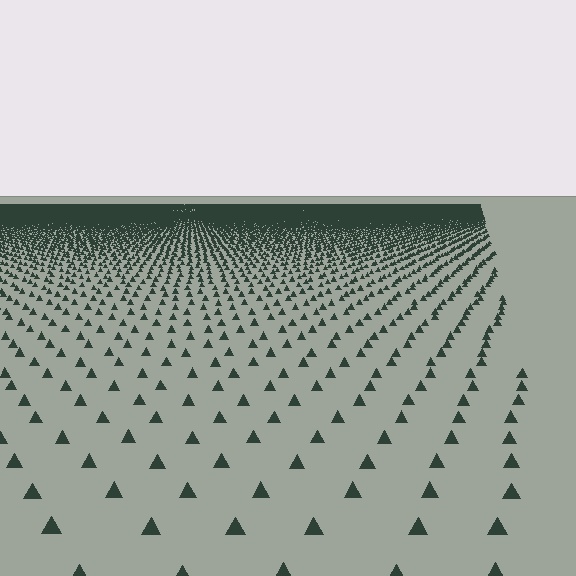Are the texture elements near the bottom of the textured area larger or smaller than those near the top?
Larger. Near the bottom, elements are closer to the viewer and appear at a bigger on-screen size.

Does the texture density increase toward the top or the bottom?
Density increases toward the top.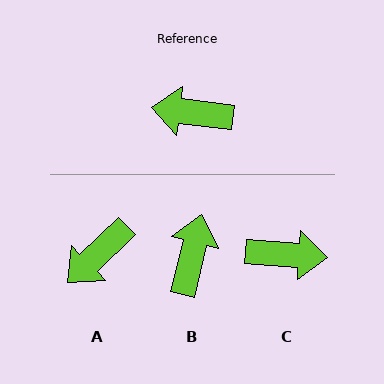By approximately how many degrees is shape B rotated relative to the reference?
Approximately 97 degrees clockwise.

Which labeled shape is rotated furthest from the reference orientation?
C, about 178 degrees away.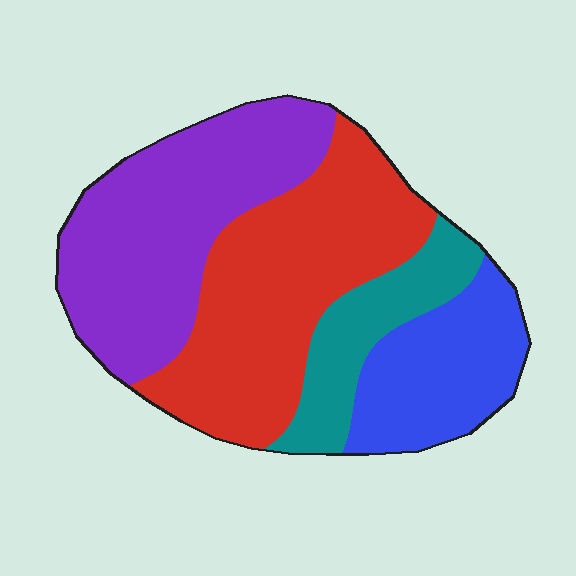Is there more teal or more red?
Red.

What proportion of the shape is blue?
Blue covers about 20% of the shape.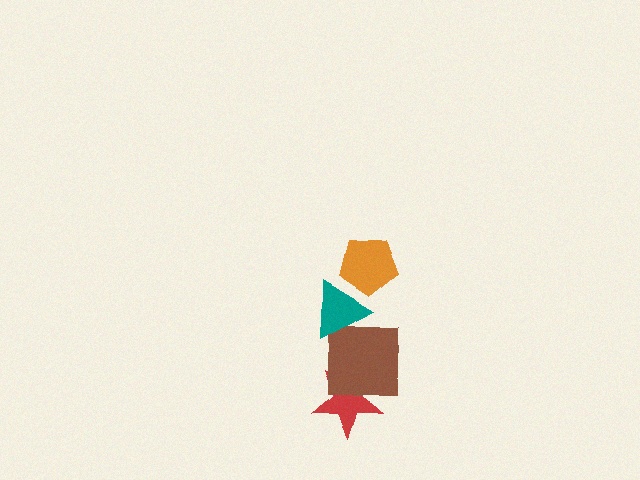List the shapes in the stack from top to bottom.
From top to bottom: the orange pentagon, the teal triangle, the brown square, the red star.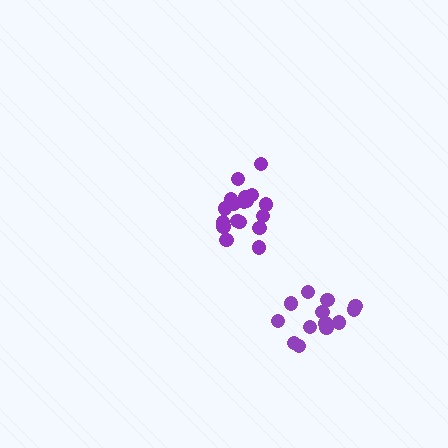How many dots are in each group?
Group 1: 13 dots, Group 2: 18 dots (31 total).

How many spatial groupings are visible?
There are 2 spatial groupings.